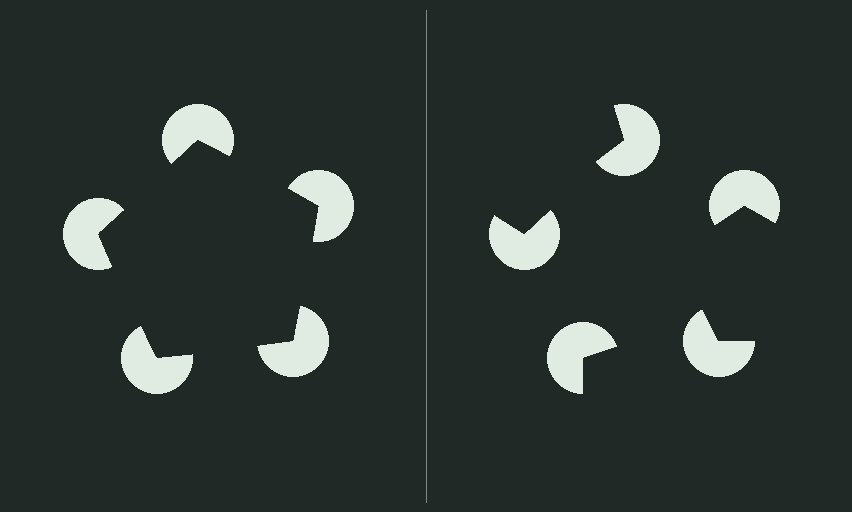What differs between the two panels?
The pac-man discs are positioned identically on both sides; only the wedge orientations differ. On the left they align to a pentagon; on the right they are misaligned.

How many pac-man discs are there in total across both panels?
10 — 5 on each side.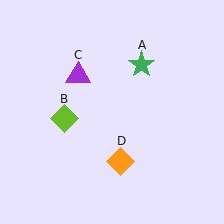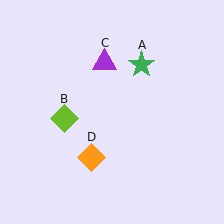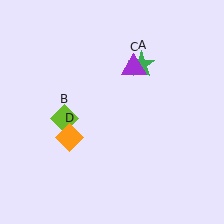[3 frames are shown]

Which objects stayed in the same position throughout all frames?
Green star (object A) and lime diamond (object B) remained stationary.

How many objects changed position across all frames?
2 objects changed position: purple triangle (object C), orange diamond (object D).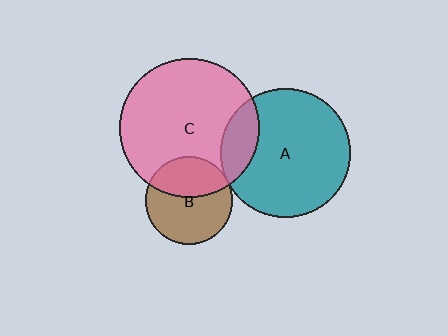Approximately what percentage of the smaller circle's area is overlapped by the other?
Approximately 5%.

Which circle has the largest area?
Circle C (pink).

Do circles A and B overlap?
Yes.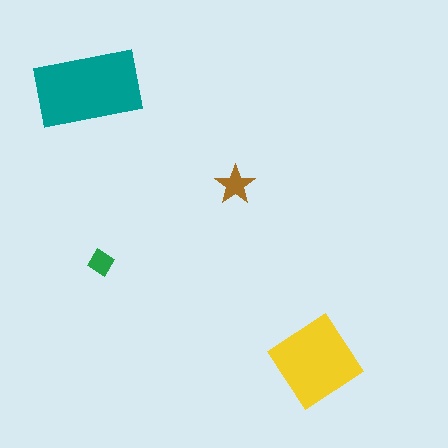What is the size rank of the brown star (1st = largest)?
3rd.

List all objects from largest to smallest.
The teal rectangle, the yellow diamond, the brown star, the green diamond.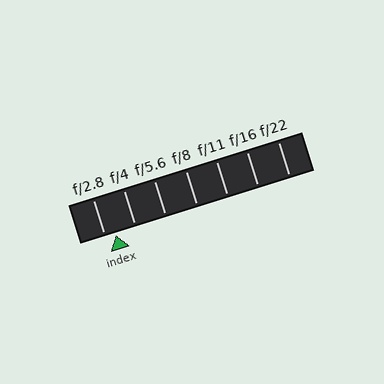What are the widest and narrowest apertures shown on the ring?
The widest aperture shown is f/2.8 and the narrowest is f/22.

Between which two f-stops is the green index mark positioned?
The index mark is between f/2.8 and f/4.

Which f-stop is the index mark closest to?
The index mark is closest to f/2.8.